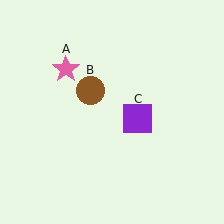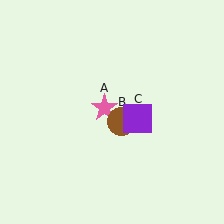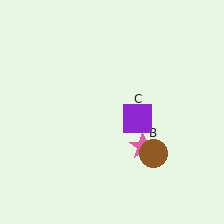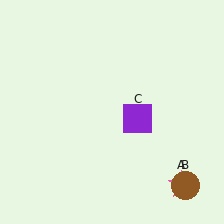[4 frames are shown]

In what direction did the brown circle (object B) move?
The brown circle (object B) moved down and to the right.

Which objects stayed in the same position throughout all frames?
Purple square (object C) remained stationary.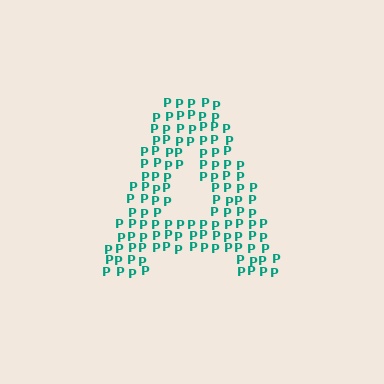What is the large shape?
The large shape is the letter A.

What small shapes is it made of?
It is made of small letter P's.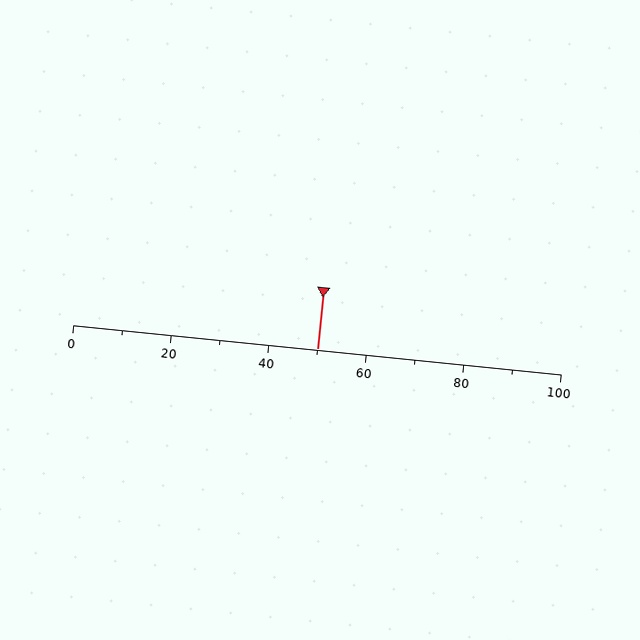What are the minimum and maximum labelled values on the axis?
The axis runs from 0 to 100.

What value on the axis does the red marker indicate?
The marker indicates approximately 50.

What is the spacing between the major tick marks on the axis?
The major ticks are spaced 20 apart.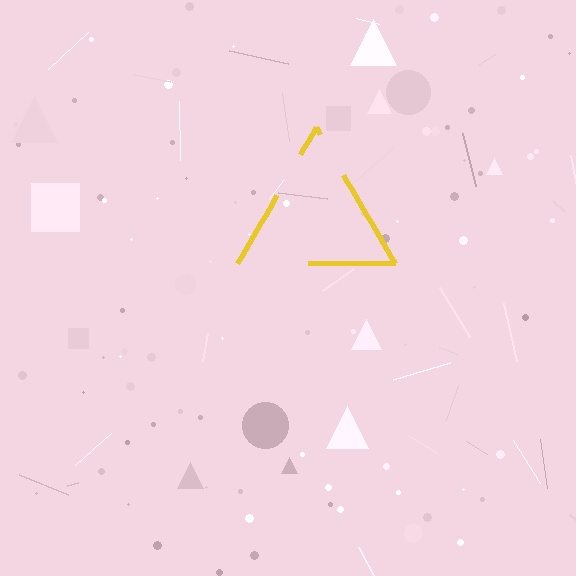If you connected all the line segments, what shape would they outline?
They would outline a triangle.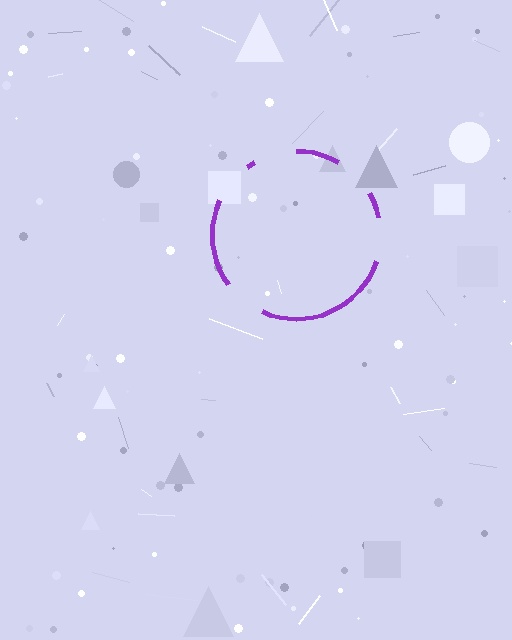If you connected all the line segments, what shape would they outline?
They would outline a circle.